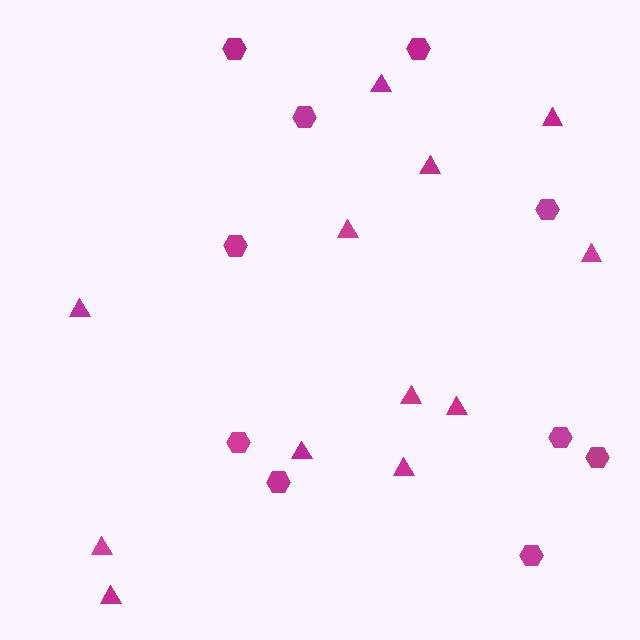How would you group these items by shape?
There are 2 groups: one group of hexagons (10) and one group of triangles (12).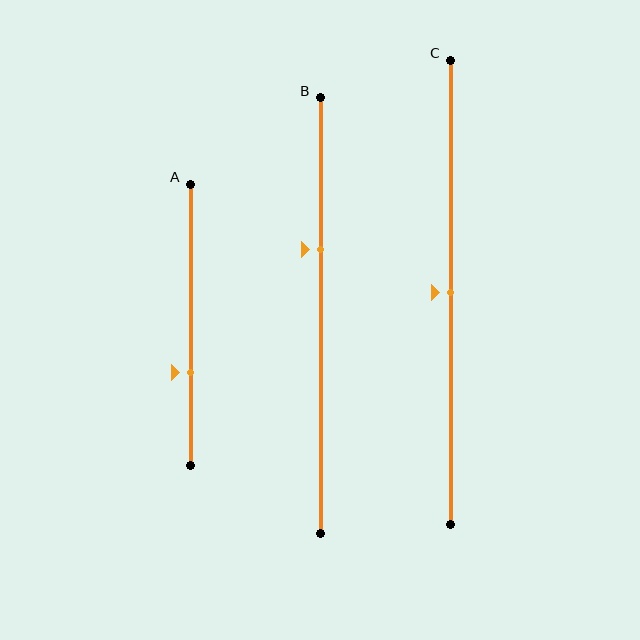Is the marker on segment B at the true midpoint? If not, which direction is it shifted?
No, the marker on segment B is shifted upward by about 15% of the segment length.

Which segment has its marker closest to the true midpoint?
Segment C has its marker closest to the true midpoint.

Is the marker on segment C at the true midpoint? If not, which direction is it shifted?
Yes, the marker on segment C is at the true midpoint.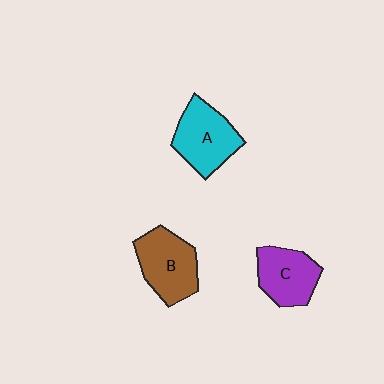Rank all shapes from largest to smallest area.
From largest to smallest: A (cyan), B (brown), C (purple).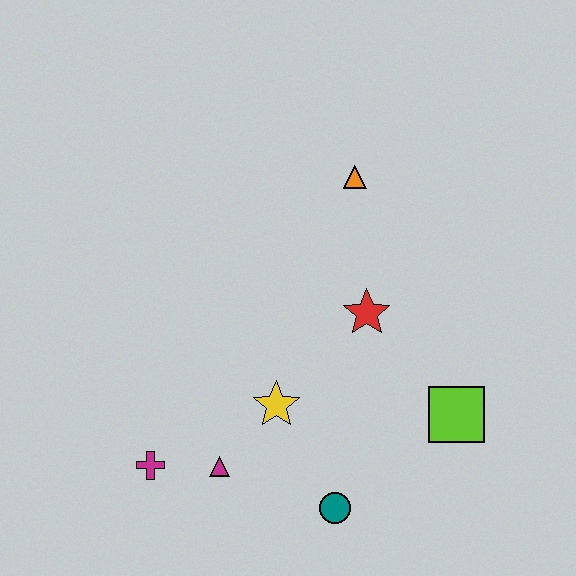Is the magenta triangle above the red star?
No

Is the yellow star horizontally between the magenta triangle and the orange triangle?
Yes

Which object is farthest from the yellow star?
The orange triangle is farthest from the yellow star.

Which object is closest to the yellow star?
The magenta triangle is closest to the yellow star.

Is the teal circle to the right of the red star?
No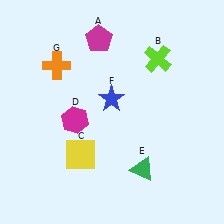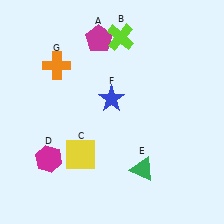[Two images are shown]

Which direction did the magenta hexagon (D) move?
The magenta hexagon (D) moved down.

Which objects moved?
The objects that moved are: the lime cross (B), the magenta hexagon (D).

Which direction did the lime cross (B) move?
The lime cross (B) moved left.